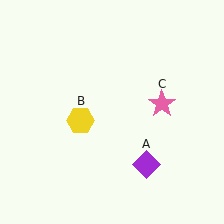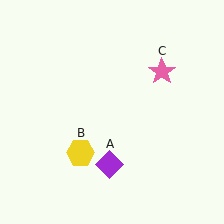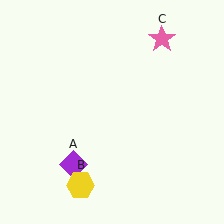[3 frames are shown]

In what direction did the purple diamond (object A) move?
The purple diamond (object A) moved left.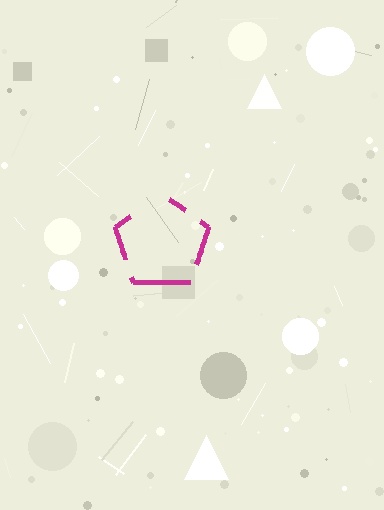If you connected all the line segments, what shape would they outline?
They would outline a pentagon.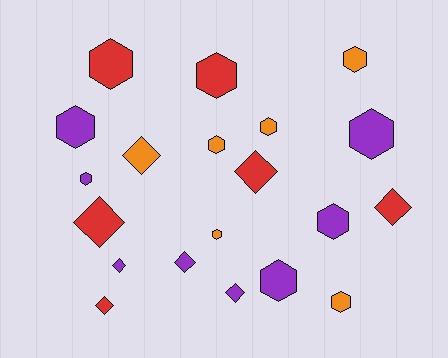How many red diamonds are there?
There are 4 red diamonds.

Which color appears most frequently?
Purple, with 8 objects.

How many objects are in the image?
There are 20 objects.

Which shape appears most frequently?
Hexagon, with 12 objects.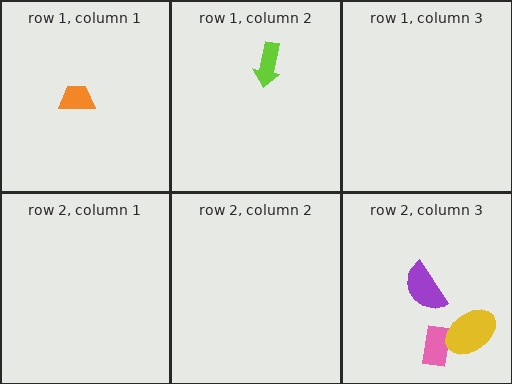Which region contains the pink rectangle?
The row 2, column 3 region.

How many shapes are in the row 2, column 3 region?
3.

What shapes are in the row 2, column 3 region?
The pink rectangle, the yellow ellipse, the purple semicircle.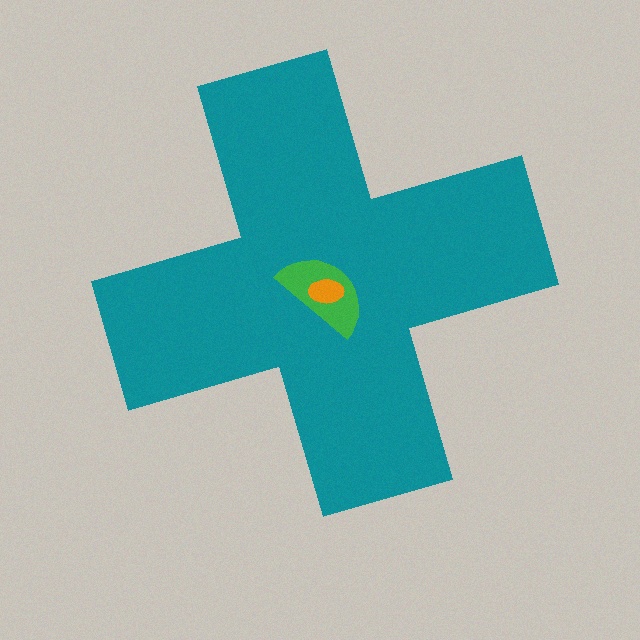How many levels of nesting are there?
3.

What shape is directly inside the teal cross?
The green semicircle.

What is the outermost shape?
The teal cross.